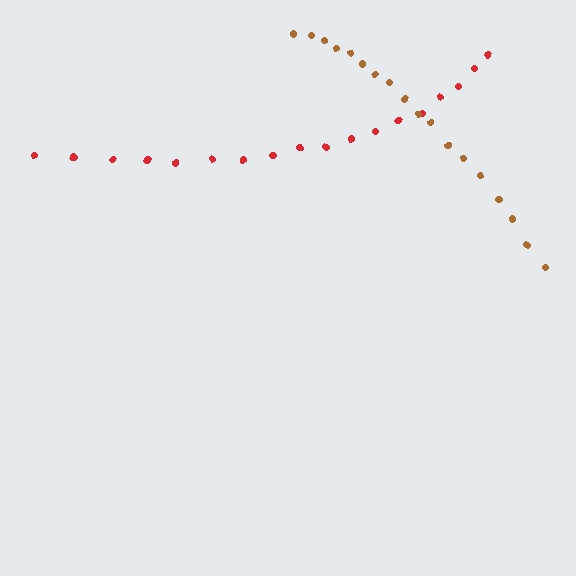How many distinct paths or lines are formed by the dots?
There are 2 distinct paths.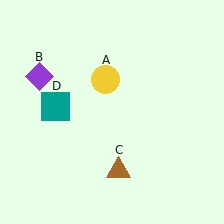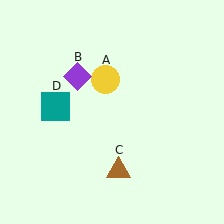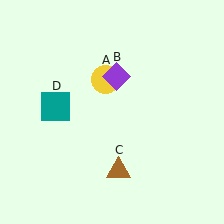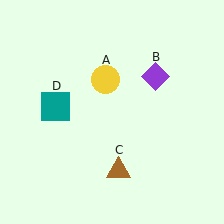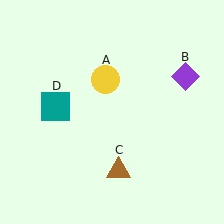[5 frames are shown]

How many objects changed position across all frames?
1 object changed position: purple diamond (object B).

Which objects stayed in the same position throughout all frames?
Yellow circle (object A) and brown triangle (object C) and teal square (object D) remained stationary.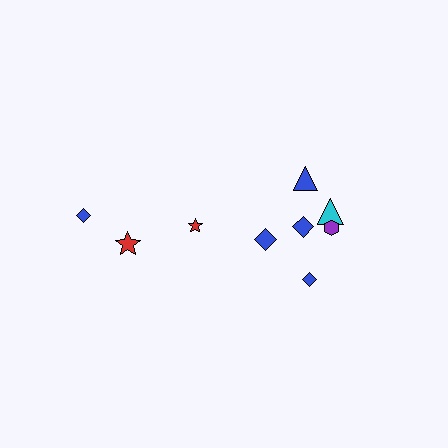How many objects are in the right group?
There are 6 objects.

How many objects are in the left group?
There are 3 objects.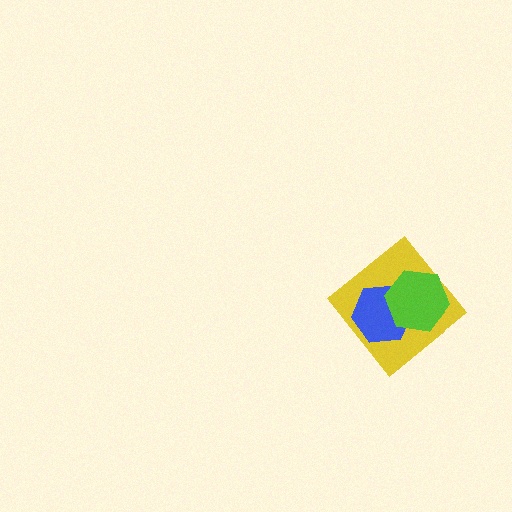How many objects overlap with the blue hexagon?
2 objects overlap with the blue hexagon.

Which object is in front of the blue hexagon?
The lime hexagon is in front of the blue hexagon.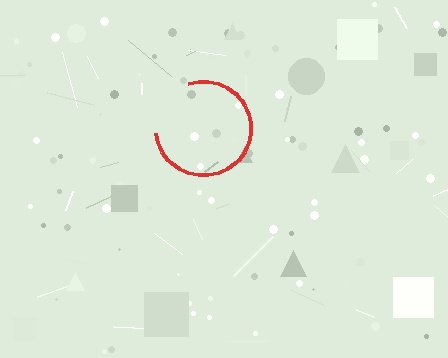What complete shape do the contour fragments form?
The contour fragments form a circle.